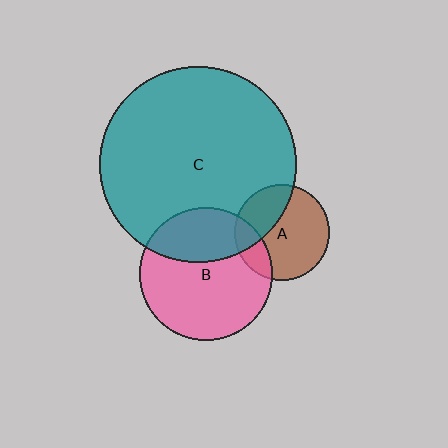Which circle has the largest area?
Circle C (teal).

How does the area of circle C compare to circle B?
Approximately 2.2 times.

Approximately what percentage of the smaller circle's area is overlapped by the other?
Approximately 20%.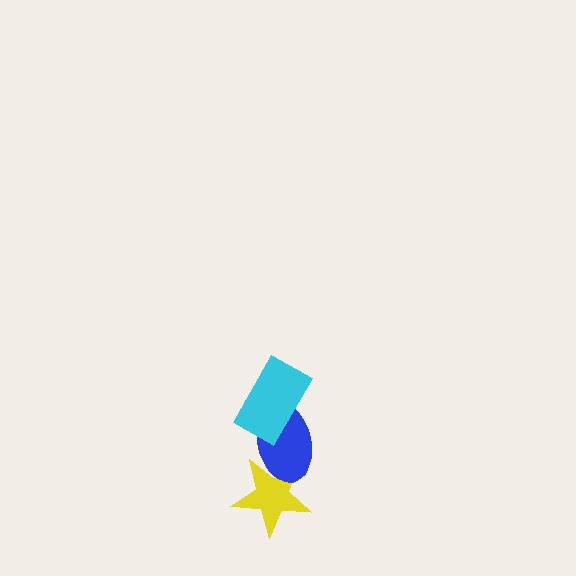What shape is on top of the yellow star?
The blue ellipse is on top of the yellow star.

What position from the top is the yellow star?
The yellow star is 3rd from the top.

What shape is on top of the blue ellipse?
The cyan rectangle is on top of the blue ellipse.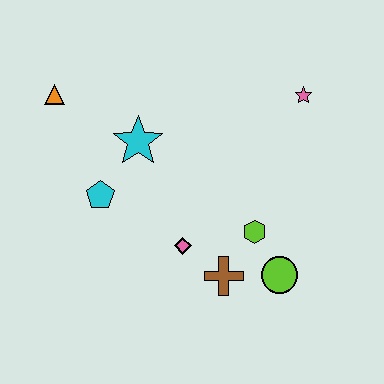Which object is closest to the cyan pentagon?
The cyan star is closest to the cyan pentagon.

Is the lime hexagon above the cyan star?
No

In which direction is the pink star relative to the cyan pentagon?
The pink star is to the right of the cyan pentagon.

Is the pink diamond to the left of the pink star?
Yes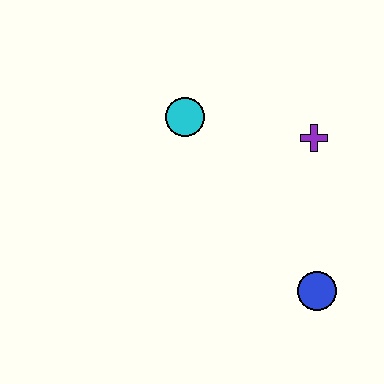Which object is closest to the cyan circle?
The purple cross is closest to the cyan circle.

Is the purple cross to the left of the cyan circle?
No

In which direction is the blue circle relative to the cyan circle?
The blue circle is below the cyan circle.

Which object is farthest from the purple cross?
The blue circle is farthest from the purple cross.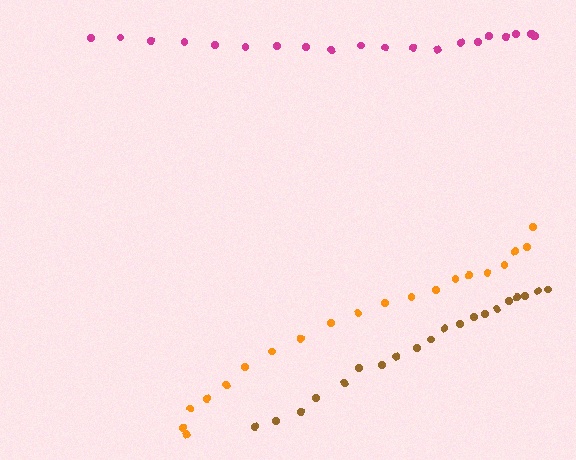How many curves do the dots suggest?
There are 3 distinct paths.